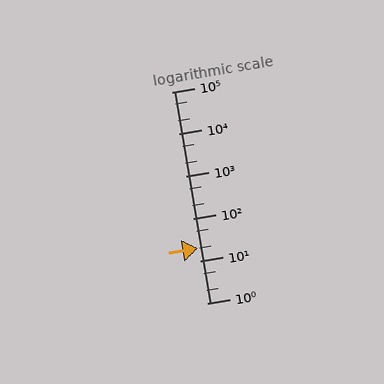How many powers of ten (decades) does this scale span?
The scale spans 5 decades, from 1 to 100000.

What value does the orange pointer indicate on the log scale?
The pointer indicates approximately 20.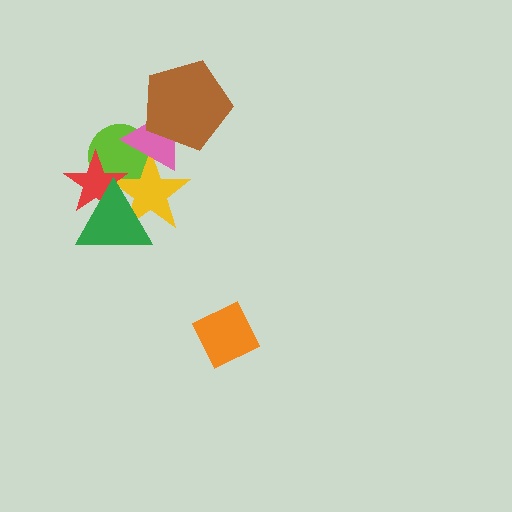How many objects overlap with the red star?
3 objects overlap with the red star.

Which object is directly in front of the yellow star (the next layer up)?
The pink triangle is directly in front of the yellow star.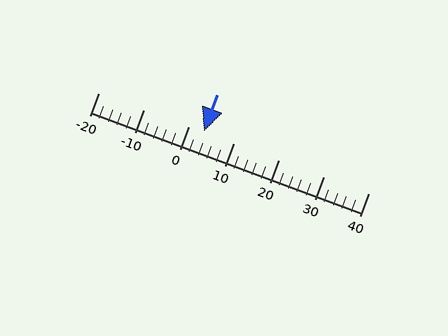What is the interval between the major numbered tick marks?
The major tick marks are spaced 10 units apart.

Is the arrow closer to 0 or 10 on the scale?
The arrow is closer to 0.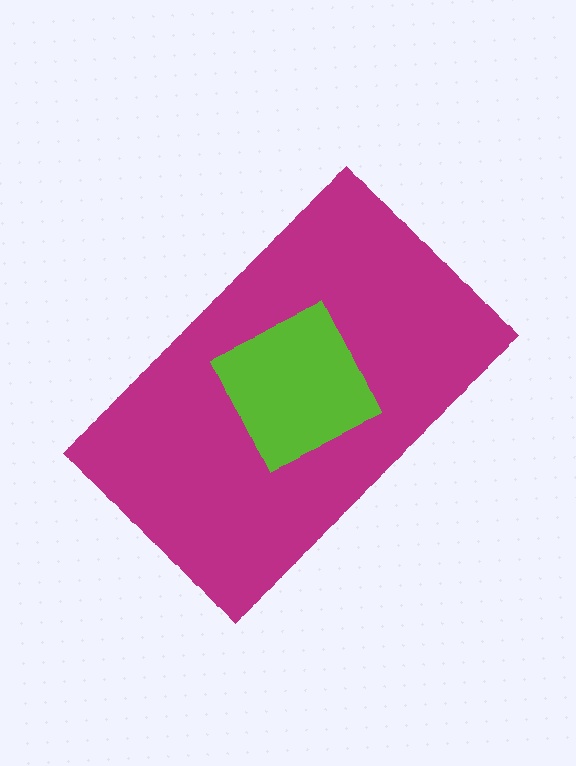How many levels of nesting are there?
2.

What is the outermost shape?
The magenta rectangle.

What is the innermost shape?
The lime square.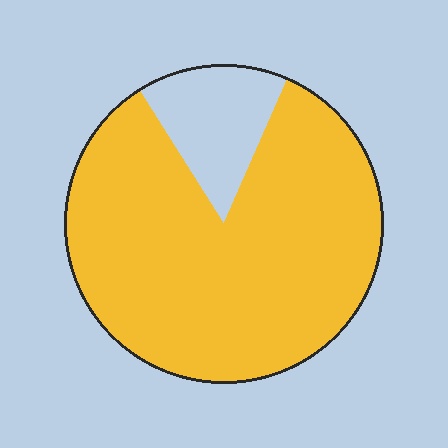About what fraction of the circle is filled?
About five sixths (5/6).